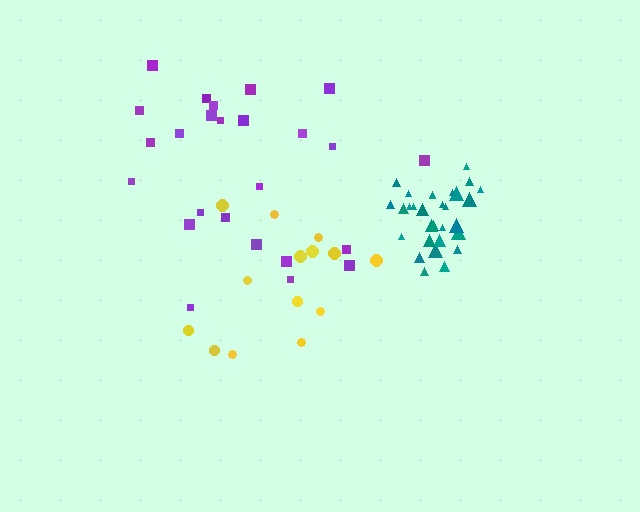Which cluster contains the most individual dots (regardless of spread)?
Teal (30).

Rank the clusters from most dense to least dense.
teal, purple, yellow.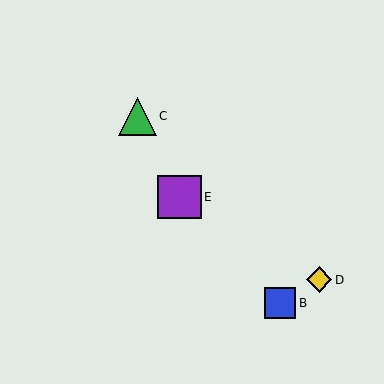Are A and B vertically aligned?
No, A is at x≈180 and B is at x≈280.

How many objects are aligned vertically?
2 objects (A, E) are aligned vertically.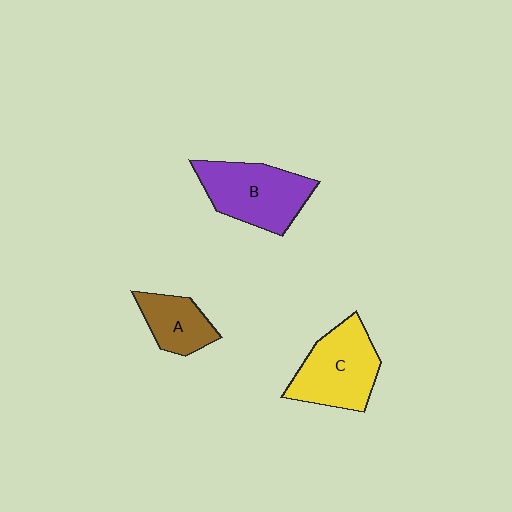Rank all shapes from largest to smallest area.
From largest to smallest: B (purple), C (yellow), A (brown).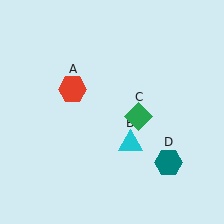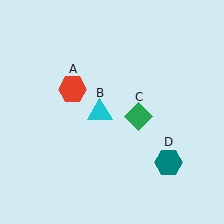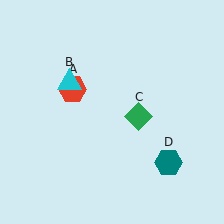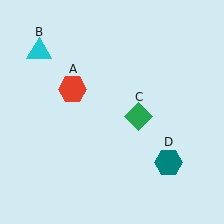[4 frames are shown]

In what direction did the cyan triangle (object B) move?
The cyan triangle (object B) moved up and to the left.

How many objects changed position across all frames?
1 object changed position: cyan triangle (object B).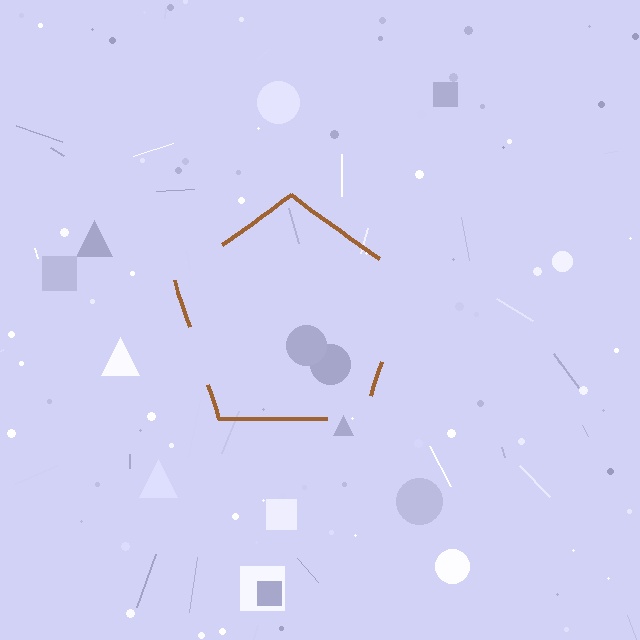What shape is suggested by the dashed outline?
The dashed outline suggests a pentagon.